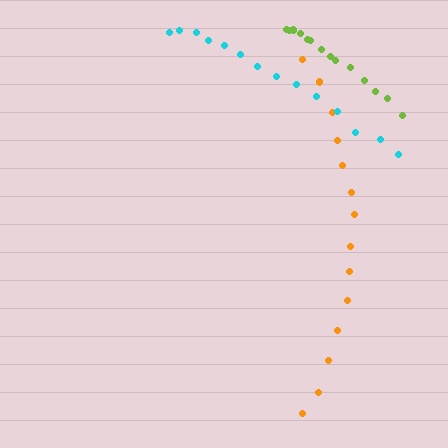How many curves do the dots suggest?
There are 3 distinct paths.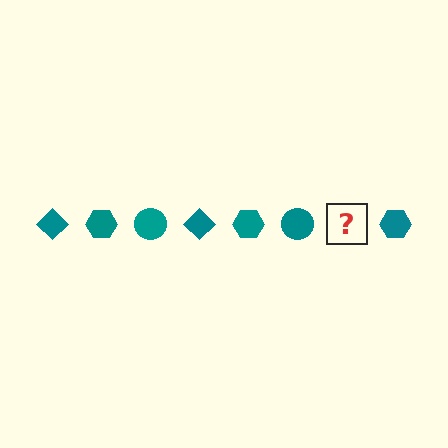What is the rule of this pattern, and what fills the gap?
The rule is that the pattern cycles through diamond, hexagon, circle shapes in teal. The gap should be filled with a teal diamond.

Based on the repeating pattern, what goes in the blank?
The blank should be a teal diamond.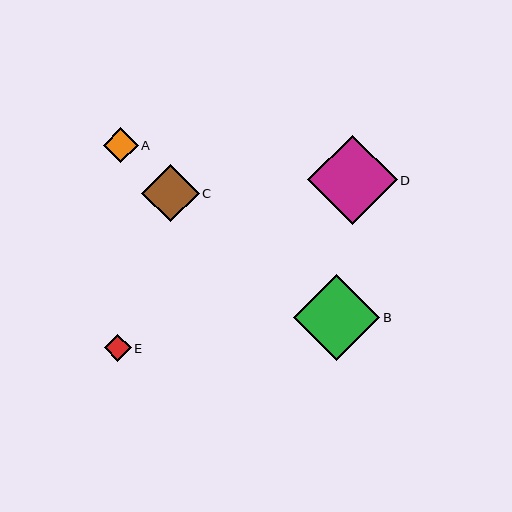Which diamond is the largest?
Diamond D is the largest with a size of approximately 90 pixels.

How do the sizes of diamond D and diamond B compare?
Diamond D and diamond B are approximately the same size.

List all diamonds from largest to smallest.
From largest to smallest: D, B, C, A, E.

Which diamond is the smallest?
Diamond E is the smallest with a size of approximately 27 pixels.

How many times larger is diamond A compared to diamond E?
Diamond A is approximately 1.3 times the size of diamond E.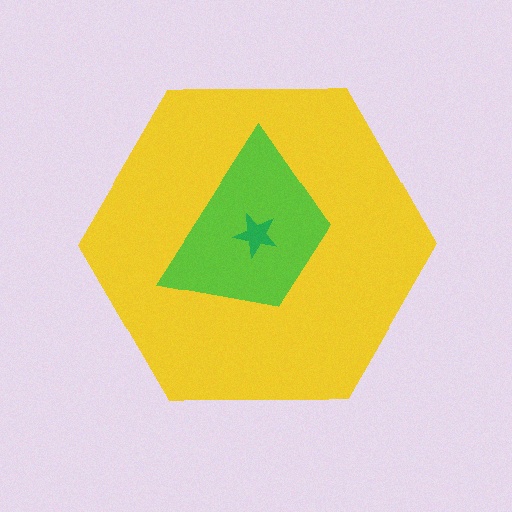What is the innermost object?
The green star.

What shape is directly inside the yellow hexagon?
The lime trapezoid.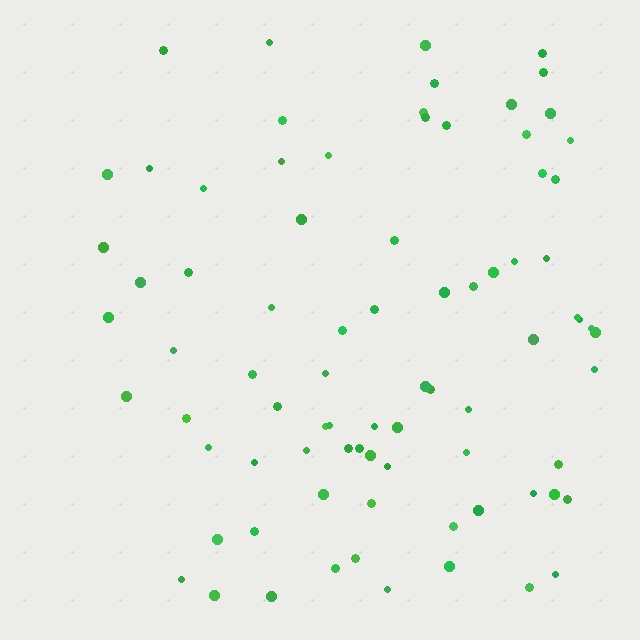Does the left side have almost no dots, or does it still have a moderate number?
Still a moderate number, just noticeably fewer than the right.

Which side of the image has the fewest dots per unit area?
The left.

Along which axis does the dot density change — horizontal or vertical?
Horizontal.